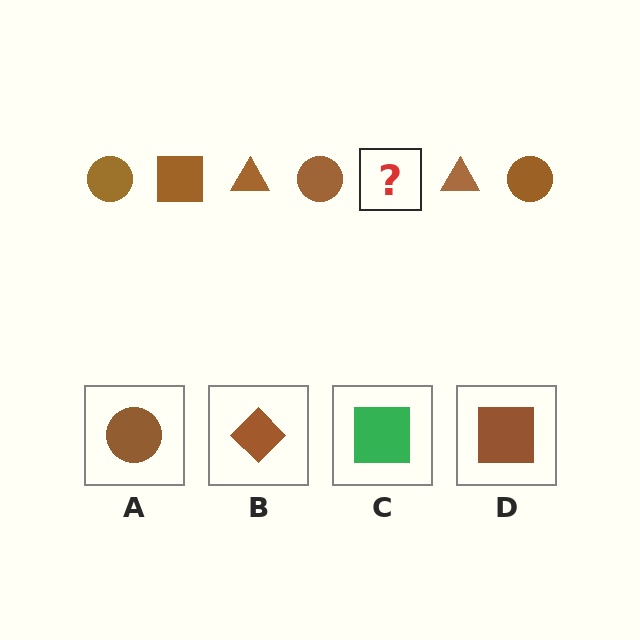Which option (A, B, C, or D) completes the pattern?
D.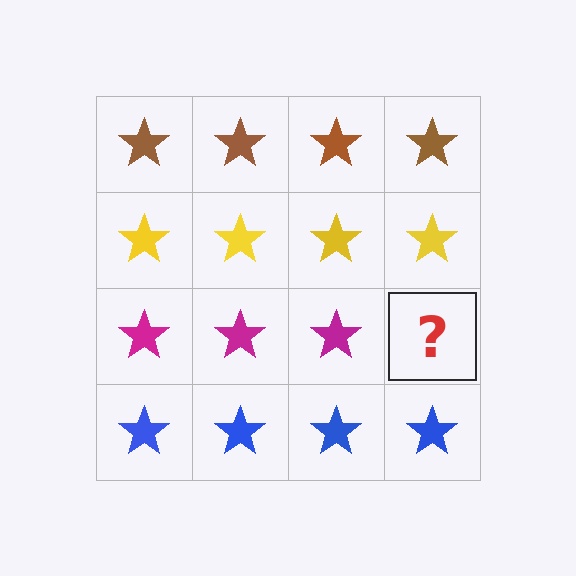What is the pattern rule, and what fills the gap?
The rule is that each row has a consistent color. The gap should be filled with a magenta star.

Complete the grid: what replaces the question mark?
The question mark should be replaced with a magenta star.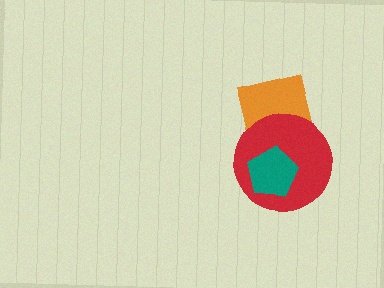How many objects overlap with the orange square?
2 objects overlap with the orange square.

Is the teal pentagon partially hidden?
No, no other shape covers it.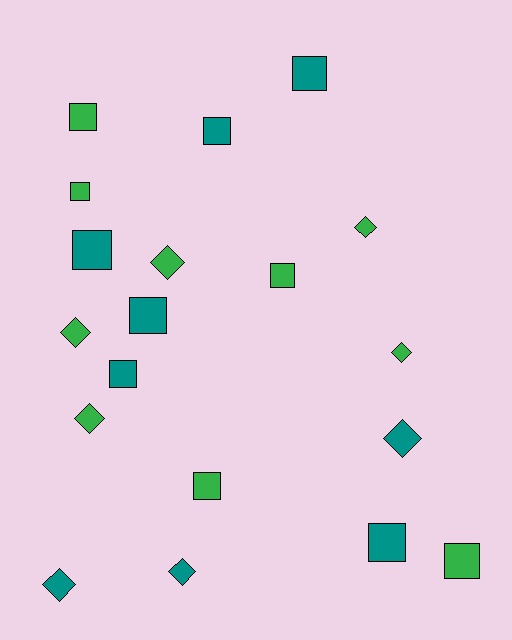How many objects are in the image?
There are 19 objects.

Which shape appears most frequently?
Square, with 11 objects.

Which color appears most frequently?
Green, with 10 objects.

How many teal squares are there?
There are 6 teal squares.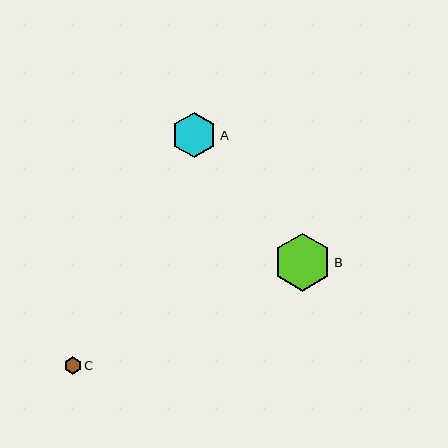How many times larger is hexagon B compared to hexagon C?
Hexagon B is approximately 3.4 times the size of hexagon C.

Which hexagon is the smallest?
Hexagon C is the smallest with a size of approximately 17 pixels.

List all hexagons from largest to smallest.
From largest to smallest: B, A, C.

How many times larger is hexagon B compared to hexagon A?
Hexagon B is approximately 1.3 times the size of hexagon A.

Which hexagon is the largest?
Hexagon B is the largest with a size of approximately 58 pixels.